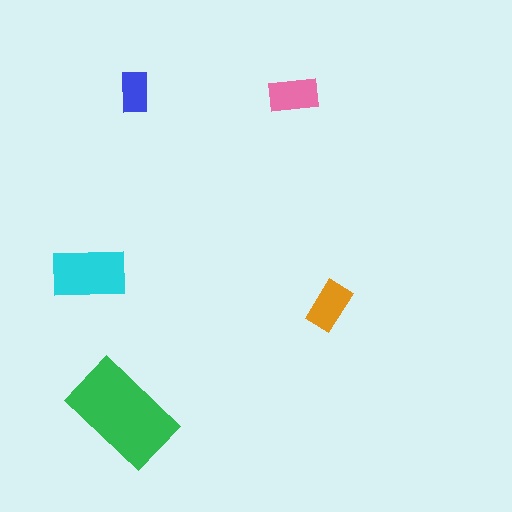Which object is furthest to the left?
The cyan rectangle is leftmost.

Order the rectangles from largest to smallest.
the green one, the cyan one, the pink one, the orange one, the blue one.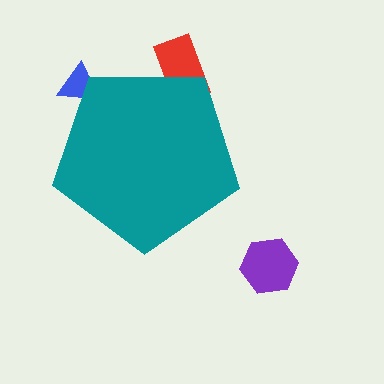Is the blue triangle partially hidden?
Yes, the blue triangle is partially hidden behind the teal pentagon.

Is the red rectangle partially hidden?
Yes, the red rectangle is partially hidden behind the teal pentagon.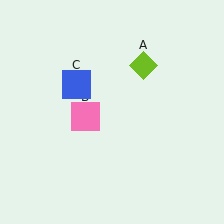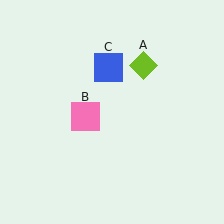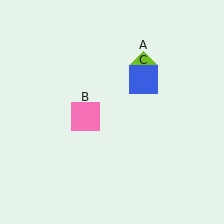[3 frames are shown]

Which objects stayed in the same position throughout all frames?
Lime diamond (object A) and pink square (object B) remained stationary.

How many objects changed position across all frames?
1 object changed position: blue square (object C).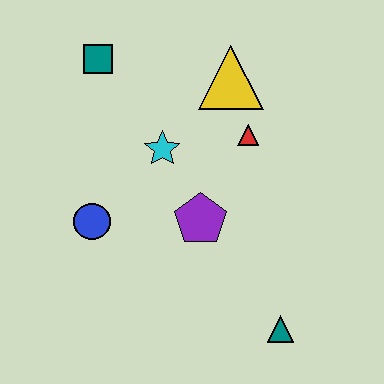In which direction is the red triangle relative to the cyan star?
The red triangle is to the right of the cyan star.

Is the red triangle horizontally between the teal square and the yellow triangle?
No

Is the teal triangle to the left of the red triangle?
No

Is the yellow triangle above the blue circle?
Yes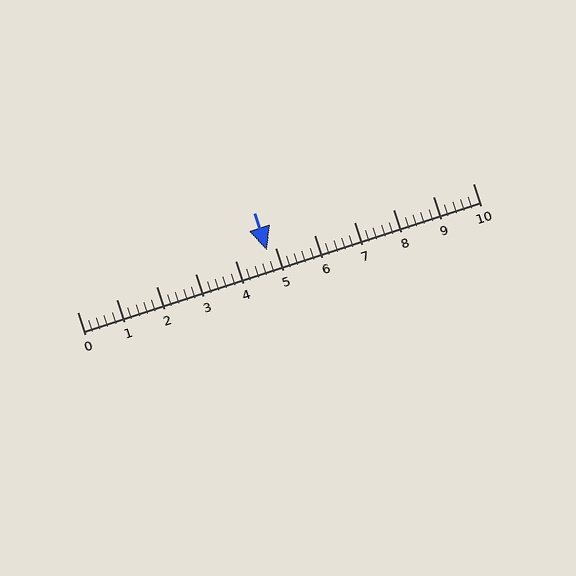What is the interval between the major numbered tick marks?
The major tick marks are spaced 1 units apart.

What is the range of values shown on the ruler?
The ruler shows values from 0 to 10.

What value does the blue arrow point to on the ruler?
The blue arrow points to approximately 4.8.